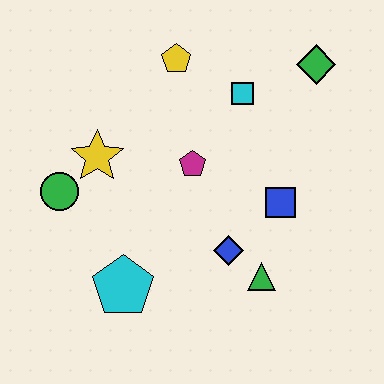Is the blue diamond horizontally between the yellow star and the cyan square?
Yes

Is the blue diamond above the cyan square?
No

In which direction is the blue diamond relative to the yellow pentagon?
The blue diamond is below the yellow pentagon.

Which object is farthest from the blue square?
The green circle is farthest from the blue square.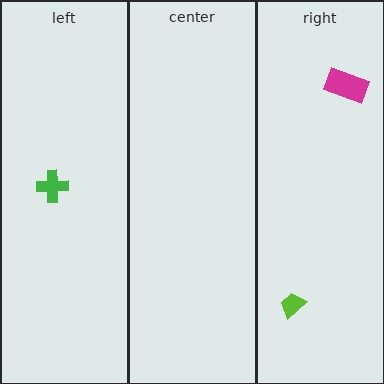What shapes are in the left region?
The green cross.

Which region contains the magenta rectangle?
The right region.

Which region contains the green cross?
The left region.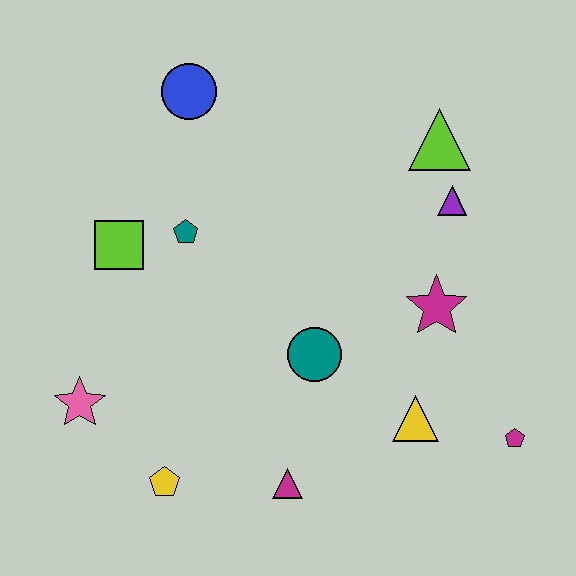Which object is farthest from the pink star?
The lime triangle is farthest from the pink star.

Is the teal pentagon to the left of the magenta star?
Yes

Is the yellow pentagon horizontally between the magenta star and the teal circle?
No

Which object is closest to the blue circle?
The teal pentagon is closest to the blue circle.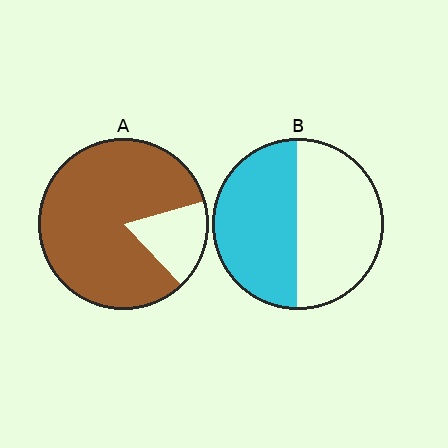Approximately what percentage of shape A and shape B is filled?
A is approximately 85% and B is approximately 50%.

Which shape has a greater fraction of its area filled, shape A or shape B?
Shape A.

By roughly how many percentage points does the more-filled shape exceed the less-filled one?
By roughly 35 percentage points (A over B).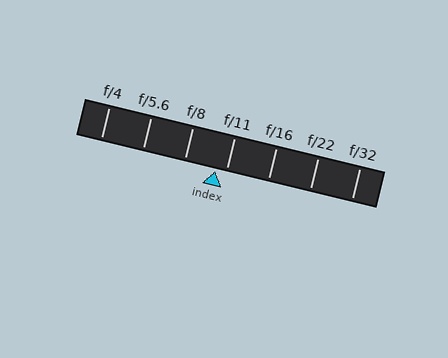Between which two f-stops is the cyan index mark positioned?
The index mark is between f/8 and f/11.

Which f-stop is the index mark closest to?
The index mark is closest to f/11.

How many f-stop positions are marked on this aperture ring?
There are 7 f-stop positions marked.